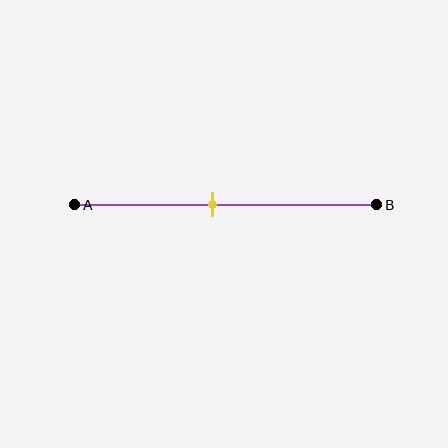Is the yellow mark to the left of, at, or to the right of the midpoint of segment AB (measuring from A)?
The yellow mark is to the left of the midpoint of segment AB.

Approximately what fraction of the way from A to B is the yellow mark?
The yellow mark is approximately 45% of the way from A to B.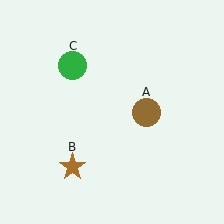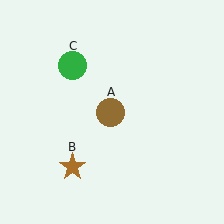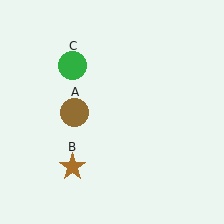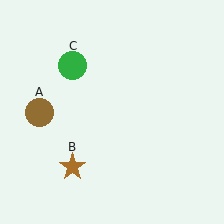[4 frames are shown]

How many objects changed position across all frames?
1 object changed position: brown circle (object A).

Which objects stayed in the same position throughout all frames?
Brown star (object B) and green circle (object C) remained stationary.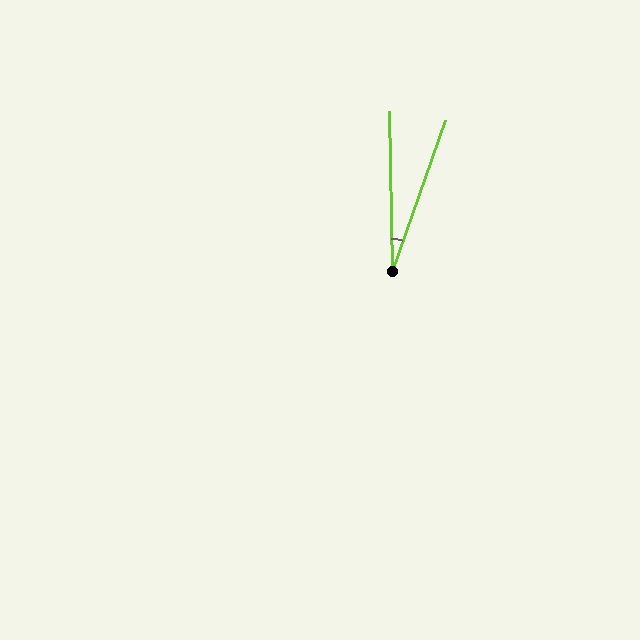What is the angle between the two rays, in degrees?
Approximately 20 degrees.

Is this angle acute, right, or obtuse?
It is acute.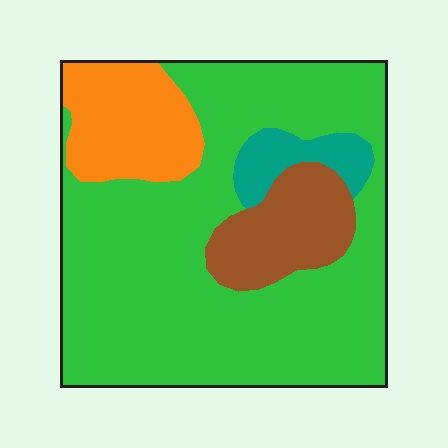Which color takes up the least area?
Teal, at roughly 5%.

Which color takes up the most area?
Green, at roughly 70%.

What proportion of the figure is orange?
Orange covers around 15% of the figure.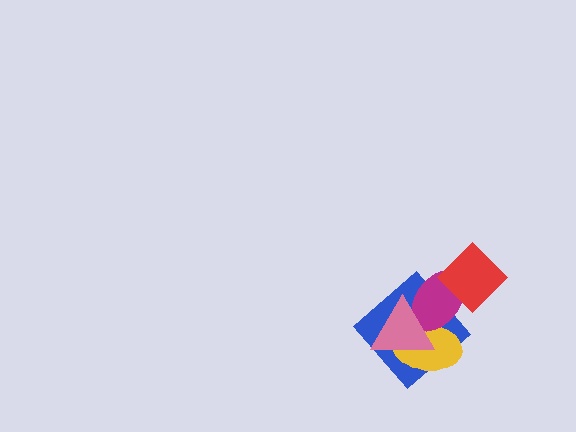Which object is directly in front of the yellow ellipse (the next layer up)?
The magenta ellipse is directly in front of the yellow ellipse.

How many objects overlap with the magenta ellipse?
4 objects overlap with the magenta ellipse.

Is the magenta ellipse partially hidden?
Yes, it is partially covered by another shape.